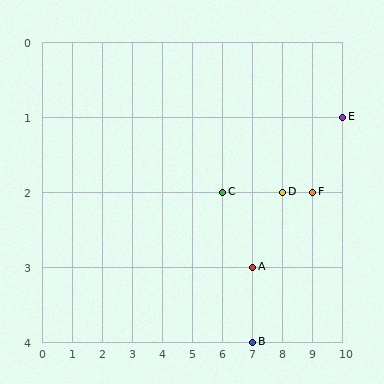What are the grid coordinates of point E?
Point E is at grid coordinates (10, 1).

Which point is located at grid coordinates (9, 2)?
Point F is at (9, 2).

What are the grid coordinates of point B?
Point B is at grid coordinates (7, 4).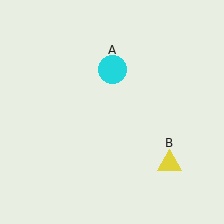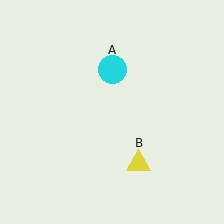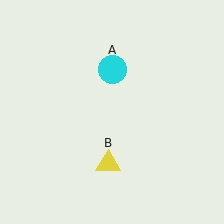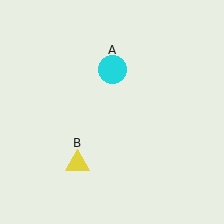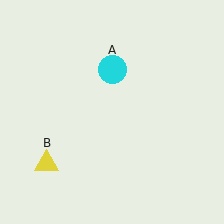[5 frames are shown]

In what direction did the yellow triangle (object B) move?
The yellow triangle (object B) moved left.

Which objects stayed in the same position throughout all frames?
Cyan circle (object A) remained stationary.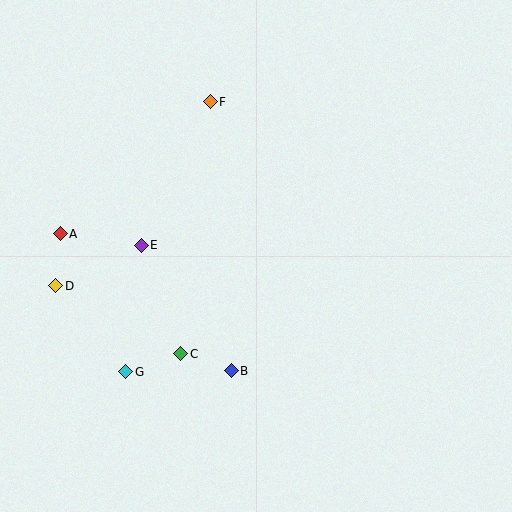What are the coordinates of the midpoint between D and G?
The midpoint between D and G is at (91, 329).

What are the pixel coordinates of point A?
Point A is at (60, 234).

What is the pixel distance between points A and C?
The distance between A and C is 170 pixels.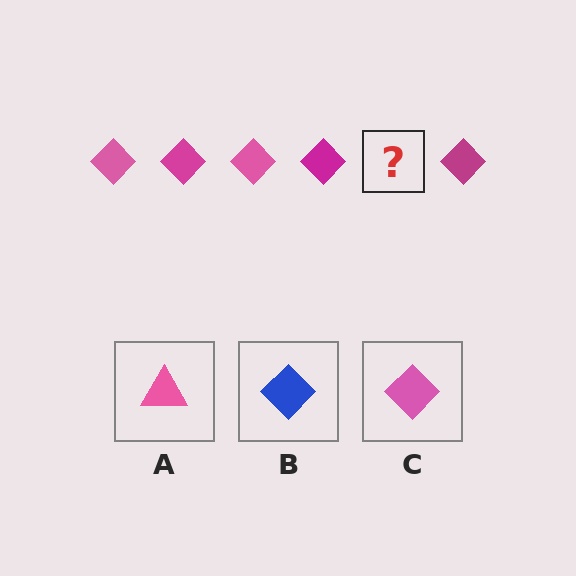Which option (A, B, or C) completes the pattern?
C.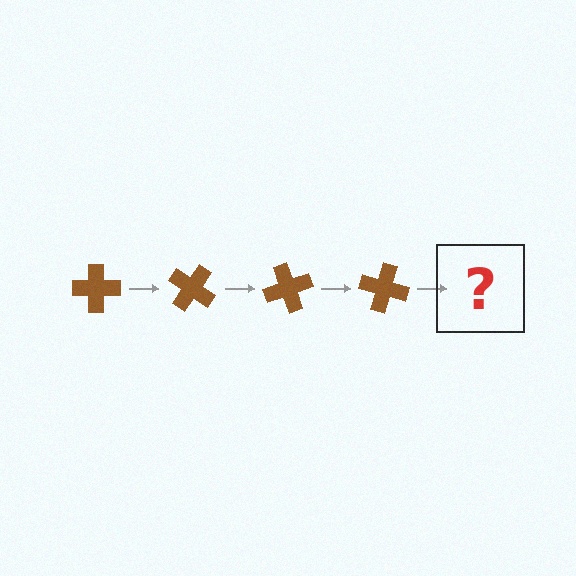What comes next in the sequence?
The next element should be a brown cross rotated 140 degrees.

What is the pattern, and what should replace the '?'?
The pattern is that the cross rotates 35 degrees each step. The '?' should be a brown cross rotated 140 degrees.